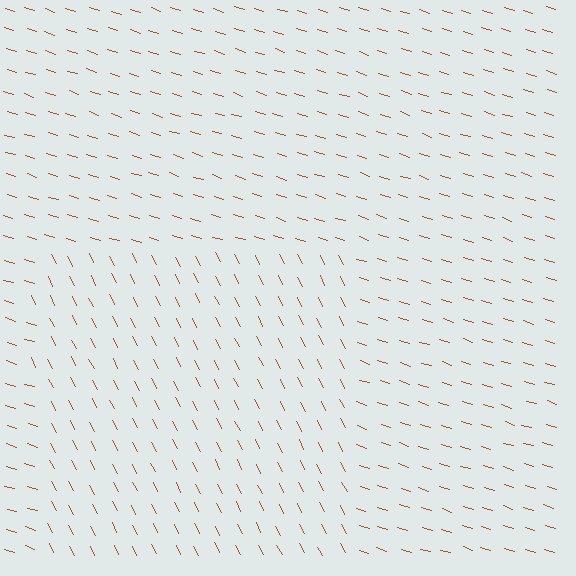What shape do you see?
I see a rectangle.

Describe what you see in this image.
The image is filled with small brown line segments. A rectangle region in the image has lines oriented differently from the surrounding lines, creating a visible texture boundary.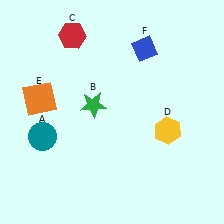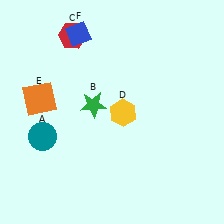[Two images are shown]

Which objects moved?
The objects that moved are: the yellow hexagon (D), the blue diamond (F).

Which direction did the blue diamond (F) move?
The blue diamond (F) moved left.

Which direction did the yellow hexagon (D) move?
The yellow hexagon (D) moved left.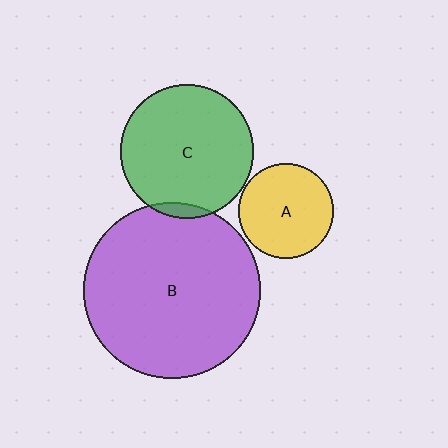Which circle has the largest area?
Circle B (purple).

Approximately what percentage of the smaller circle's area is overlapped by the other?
Approximately 5%.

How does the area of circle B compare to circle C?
Approximately 1.8 times.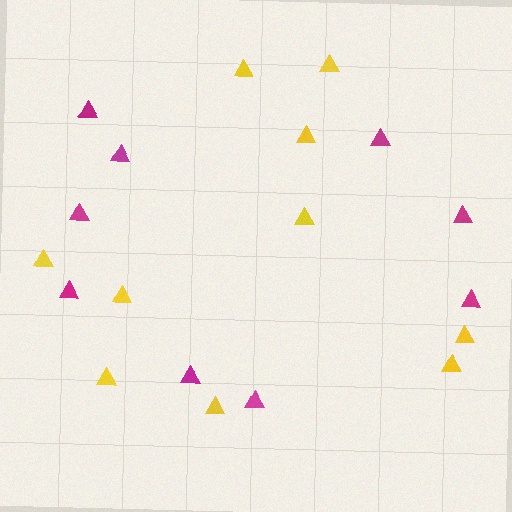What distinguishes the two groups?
There are 2 groups: one group of yellow triangles (10) and one group of magenta triangles (9).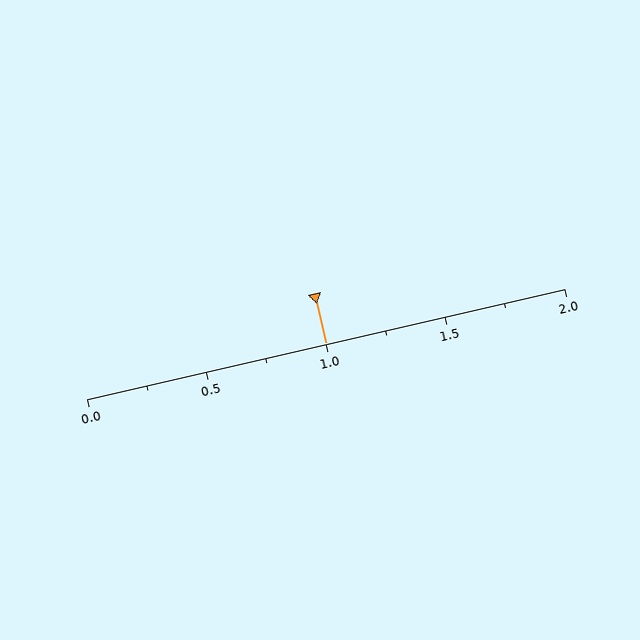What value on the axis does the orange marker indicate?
The marker indicates approximately 1.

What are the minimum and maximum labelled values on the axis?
The axis runs from 0.0 to 2.0.